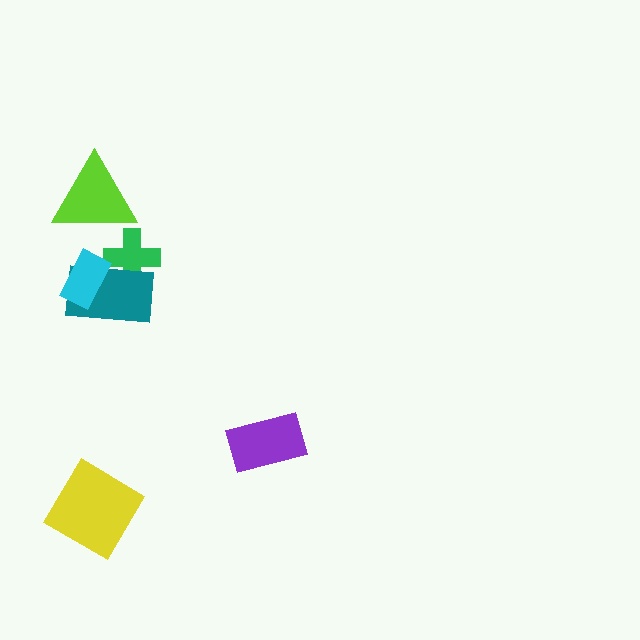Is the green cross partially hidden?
Yes, it is partially covered by another shape.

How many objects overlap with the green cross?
2 objects overlap with the green cross.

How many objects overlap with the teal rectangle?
2 objects overlap with the teal rectangle.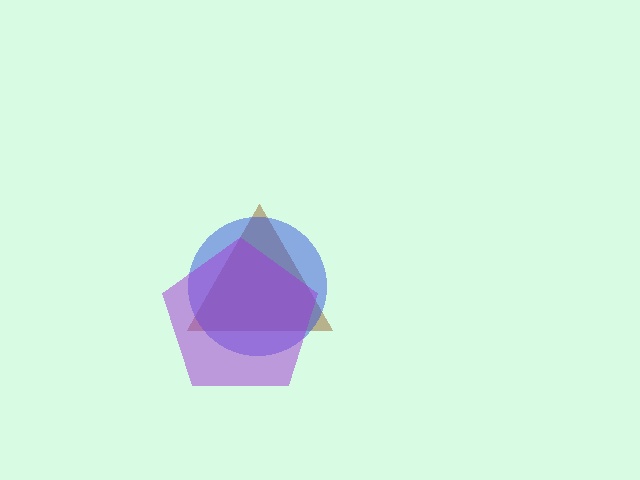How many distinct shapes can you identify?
There are 3 distinct shapes: a brown triangle, a blue circle, a purple pentagon.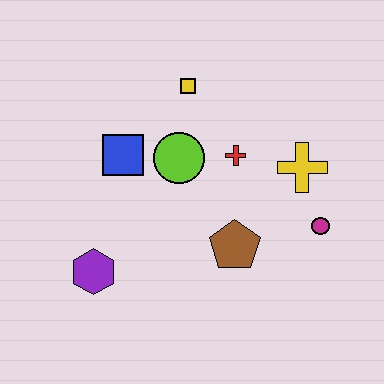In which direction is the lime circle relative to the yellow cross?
The lime circle is to the left of the yellow cross.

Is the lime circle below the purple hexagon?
No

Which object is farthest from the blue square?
The magenta circle is farthest from the blue square.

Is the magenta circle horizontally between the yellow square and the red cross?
No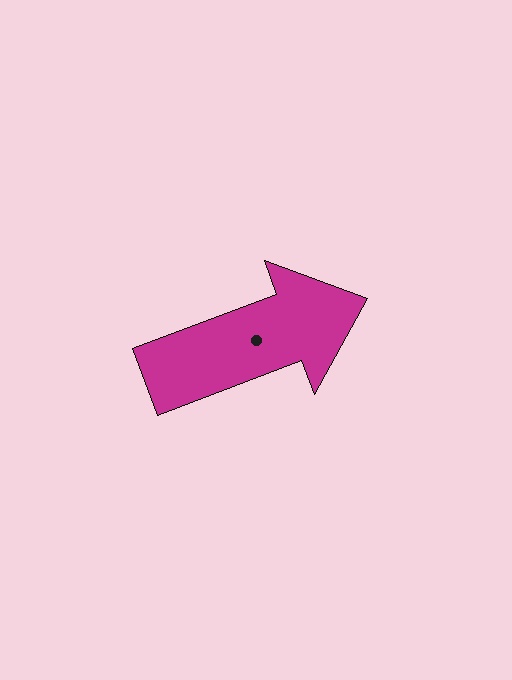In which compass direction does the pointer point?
East.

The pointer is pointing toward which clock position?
Roughly 2 o'clock.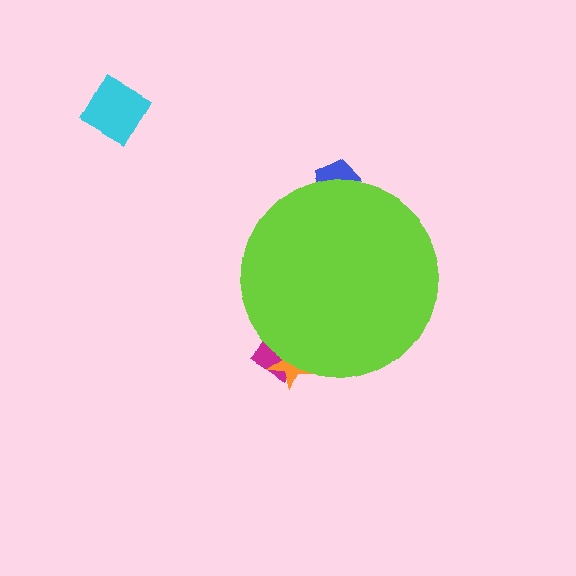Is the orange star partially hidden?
Yes, the orange star is partially hidden behind the lime circle.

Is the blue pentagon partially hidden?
Yes, the blue pentagon is partially hidden behind the lime circle.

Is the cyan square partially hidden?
No, the cyan square is fully visible.